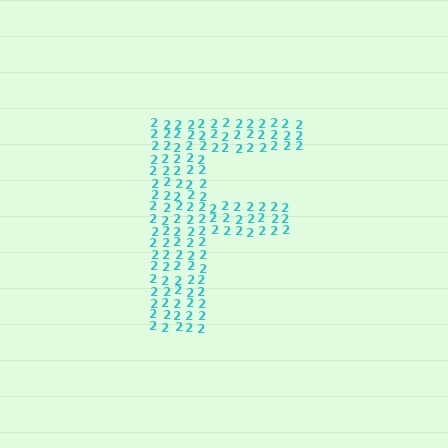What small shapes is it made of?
It is made of small digit 2's.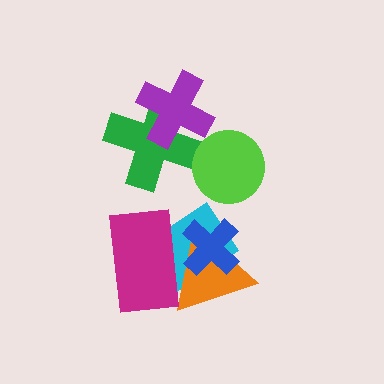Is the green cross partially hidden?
Yes, it is partially covered by another shape.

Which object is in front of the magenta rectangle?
The blue cross is in front of the magenta rectangle.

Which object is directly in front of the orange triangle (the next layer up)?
The magenta rectangle is directly in front of the orange triangle.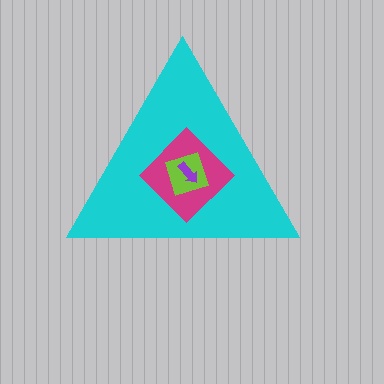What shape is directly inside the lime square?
The purple arrow.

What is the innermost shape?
The purple arrow.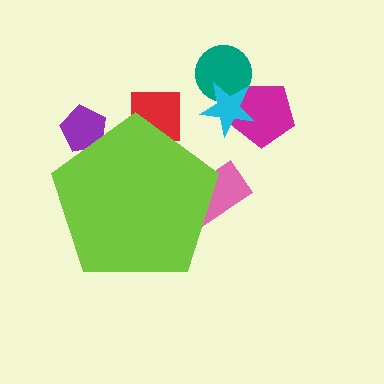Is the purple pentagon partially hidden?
Yes, the purple pentagon is partially hidden behind the lime pentagon.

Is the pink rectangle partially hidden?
Yes, the pink rectangle is partially hidden behind the lime pentagon.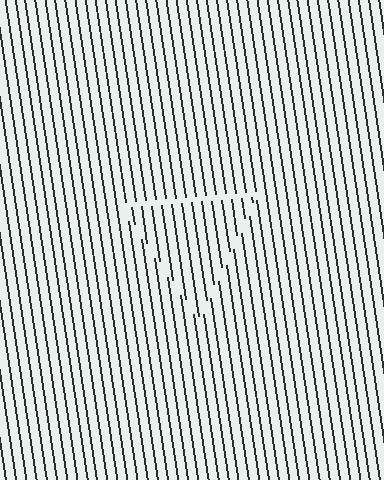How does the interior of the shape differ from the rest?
The interior of the shape contains the same grating, shifted by half a period — the contour is defined by the phase discontinuity where line-ends from the inner and outer gratings abut.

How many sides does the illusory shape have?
3 sides — the line-ends trace a triangle.